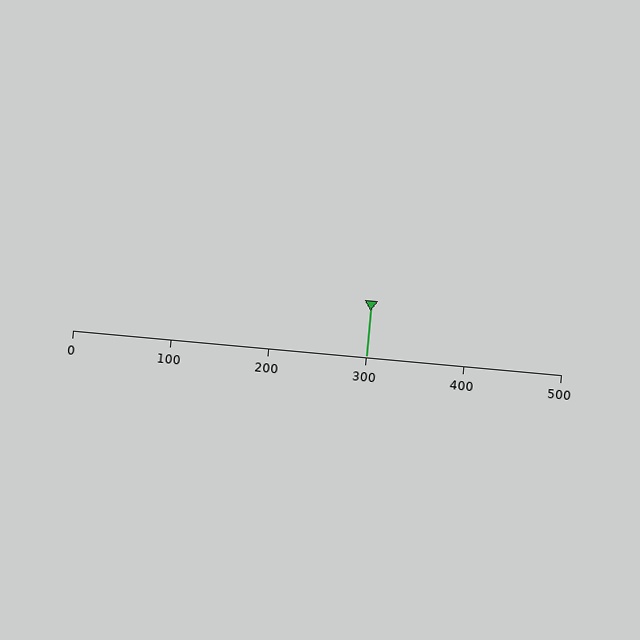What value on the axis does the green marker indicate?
The marker indicates approximately 300.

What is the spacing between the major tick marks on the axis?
The major ticks are spaced 100 apart.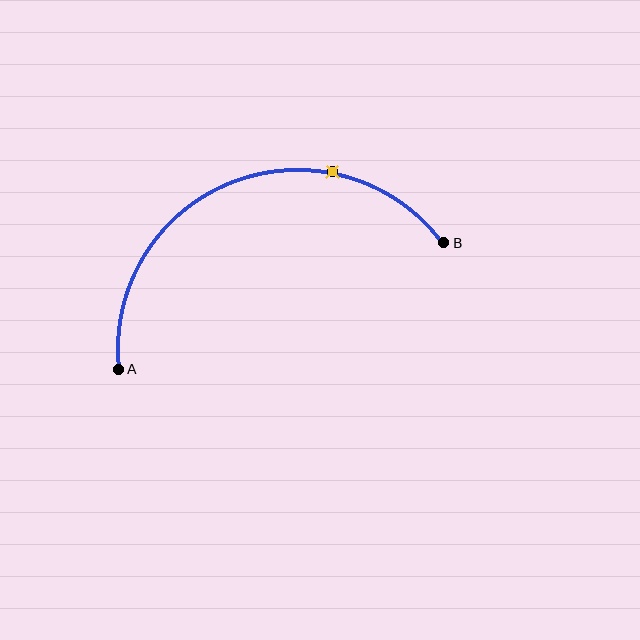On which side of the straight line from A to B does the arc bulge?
The arc bulges above the straight line connecting A and B.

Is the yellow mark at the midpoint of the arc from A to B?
No. The yellow mark lies on the arc but is closer to endpoint B. The arc midpoint would be at the point on the curve equidistant along the arc from both A and B.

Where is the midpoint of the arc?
The arc midpoint is the point on the curve farthest from the straight line joining A and B. It sits above that line.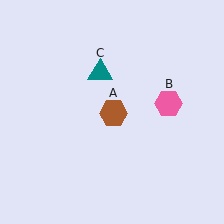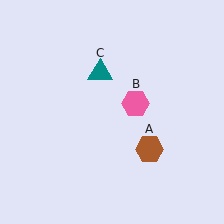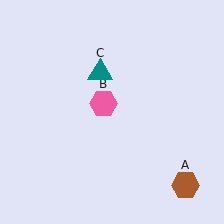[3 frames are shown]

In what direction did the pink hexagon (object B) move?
The pink hexagon (object B) moved left.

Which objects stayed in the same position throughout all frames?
Teal triangle (object C) remained stationary.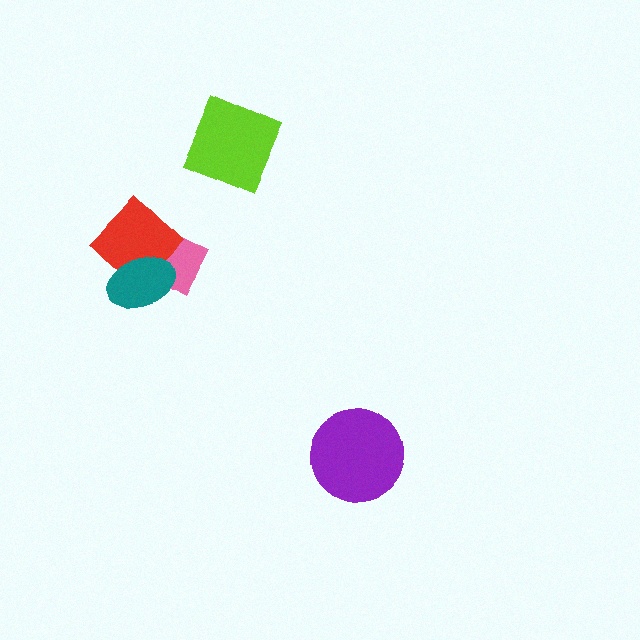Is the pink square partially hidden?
Yes, it is partially covered by another shape.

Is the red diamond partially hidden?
Yes, it is partially covered by another shape.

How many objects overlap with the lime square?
0 objects overlap with the lime square.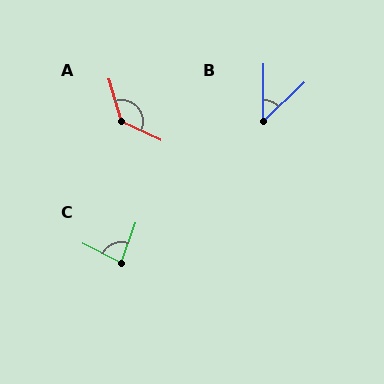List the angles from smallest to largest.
B (46°), C (83°), A (132°).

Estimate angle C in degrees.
Approximately 83 degrees.